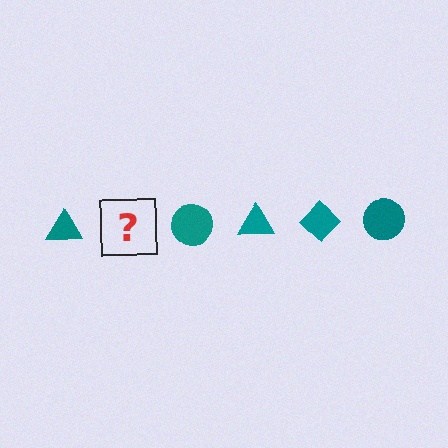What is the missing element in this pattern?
The missing element is a teal diamond.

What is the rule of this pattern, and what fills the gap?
The rule is that the pattern cycles through triangle, diamond, circle shapes in teal. The gap should be filled with a teal diamond.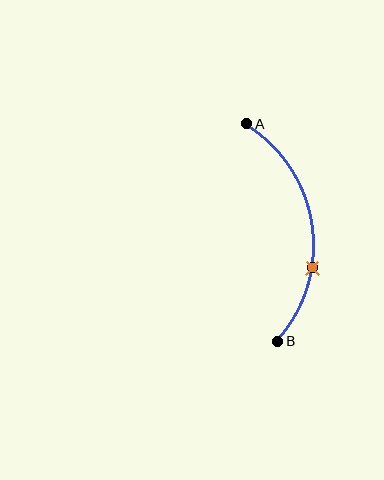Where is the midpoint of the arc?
The arc midpoint is the point on the curve farthest from the straight line joining A and B. It sits to the right of that line.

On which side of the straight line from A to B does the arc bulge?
The arc bulges to the right of the straight line connecting A and B.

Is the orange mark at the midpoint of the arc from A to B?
No. The orange mark lies on the arc but is closer to endpoint B. The arc midpoint would be at the point on the curve equidistant along the arc from both A and B.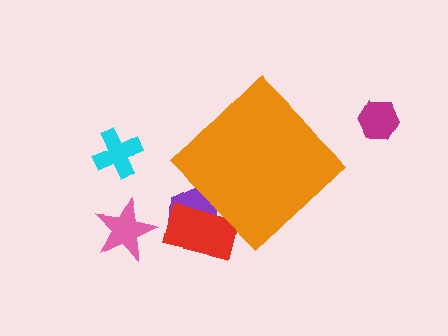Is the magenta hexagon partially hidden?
No, the magenta hexagon is fully visible.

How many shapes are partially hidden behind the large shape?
2 shapes are partially hidden.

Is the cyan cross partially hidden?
No, the cyan cross is fully visible.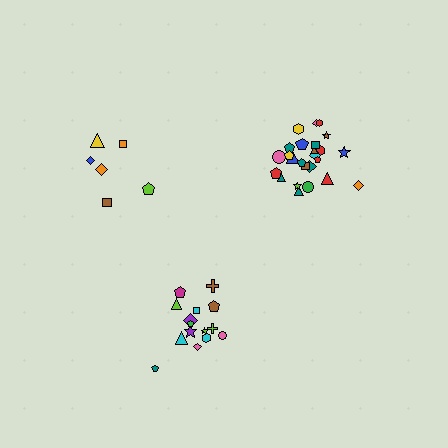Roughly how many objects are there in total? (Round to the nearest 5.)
Roughly 45 objects in total.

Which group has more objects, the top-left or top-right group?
The top-right group.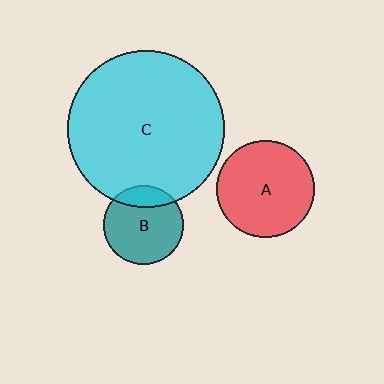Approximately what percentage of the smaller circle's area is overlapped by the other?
Approximately 20%.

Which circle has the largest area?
Circle C (cyan).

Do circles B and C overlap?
Yes.